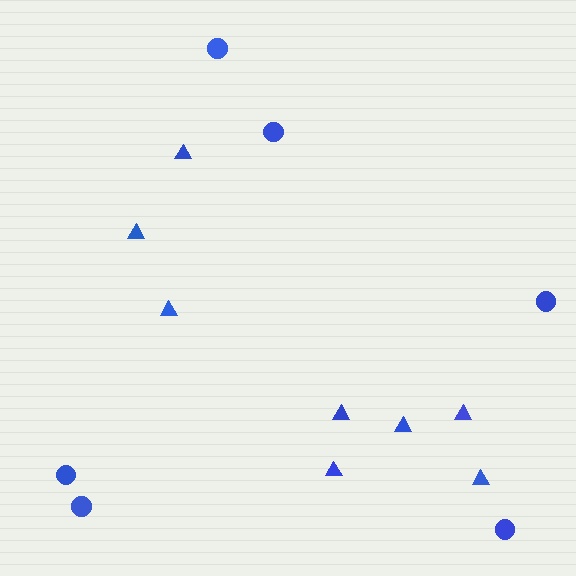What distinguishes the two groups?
There are 2 groups: one group of circles (6) and one group of triangles (8).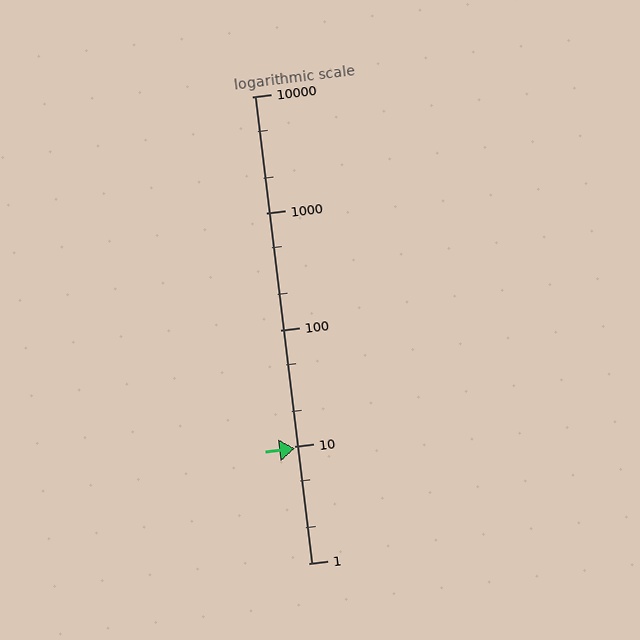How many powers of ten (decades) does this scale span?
The scale spans 4 decades, from 1 to 10000.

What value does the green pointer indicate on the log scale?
The pointer indicates approximately 9.6.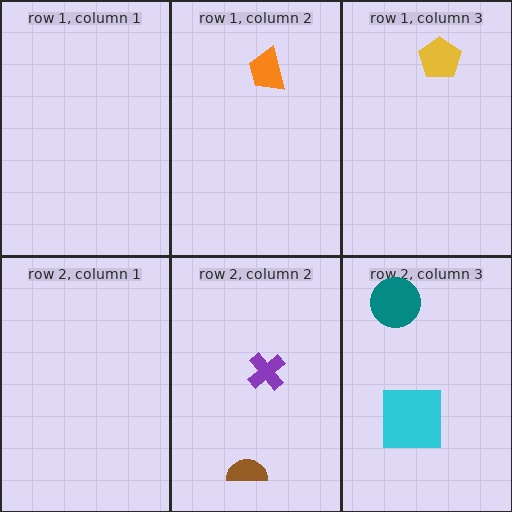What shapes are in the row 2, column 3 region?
The teal circle, the cyan square.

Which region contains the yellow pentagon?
The row 1, column 3 region.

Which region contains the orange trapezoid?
The row 1, column 2 region.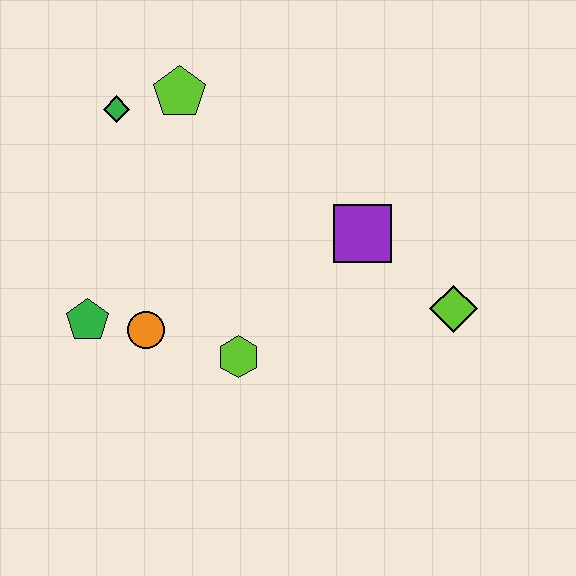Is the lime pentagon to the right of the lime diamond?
No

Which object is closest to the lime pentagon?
The green diamond is closest to the lime pentagon.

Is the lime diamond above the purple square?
No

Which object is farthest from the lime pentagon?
The lime diamond is farthest from the lime pentagon.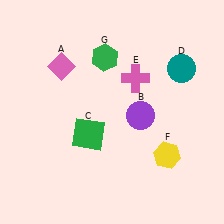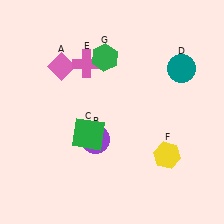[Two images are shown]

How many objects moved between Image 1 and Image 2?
2 objects moved between the two images.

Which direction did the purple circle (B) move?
The purple circle (B) moved left.